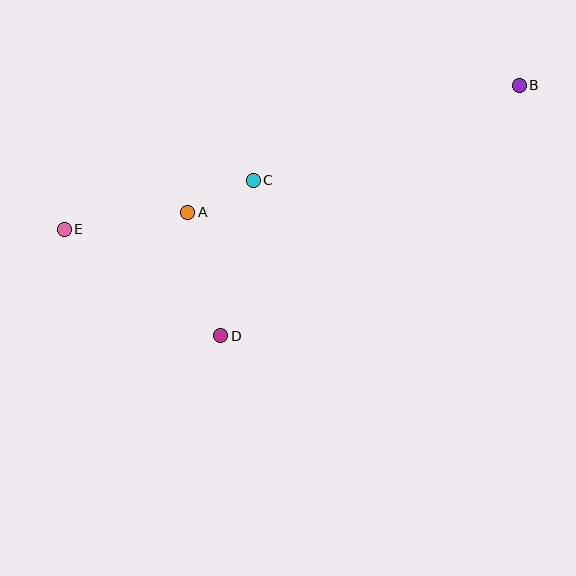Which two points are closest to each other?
Points A and C are closest to each other.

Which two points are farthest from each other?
Points B and E are farthest from each other.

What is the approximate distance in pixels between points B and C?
The distance between B and C is approximately 282 pixels.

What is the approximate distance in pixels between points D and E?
The distance between D and E is approximately 189 pixels.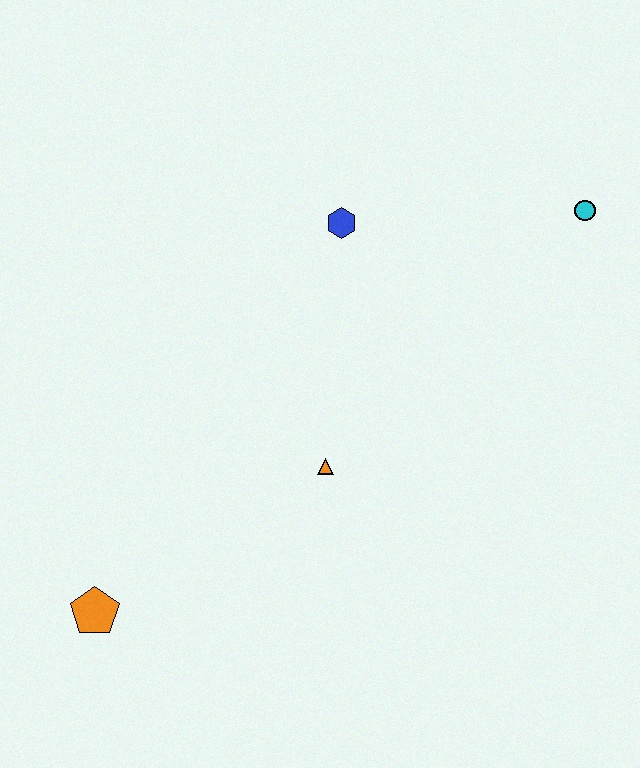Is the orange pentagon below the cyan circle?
Yes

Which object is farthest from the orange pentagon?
The cyan circle is farthest from the orange pentagon.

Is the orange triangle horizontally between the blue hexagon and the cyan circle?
No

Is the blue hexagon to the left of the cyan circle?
Yes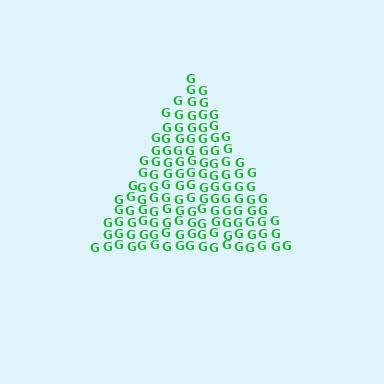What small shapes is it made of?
It is made of small letter G's.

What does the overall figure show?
The overall figure shows a triangle.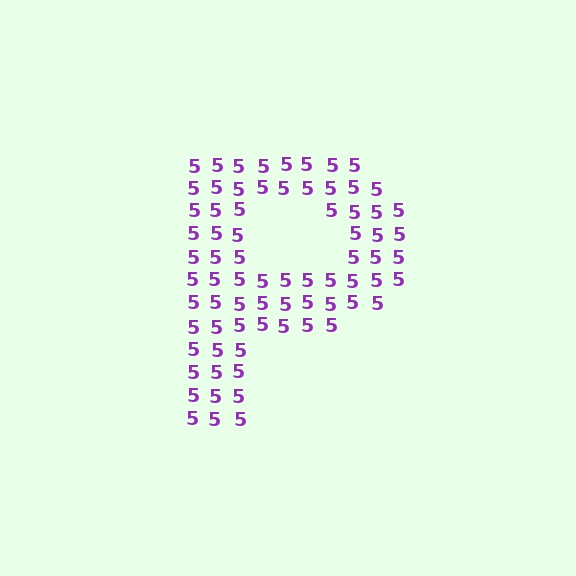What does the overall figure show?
The overall figure shows the letter P.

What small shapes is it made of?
It is made of small digit 5's.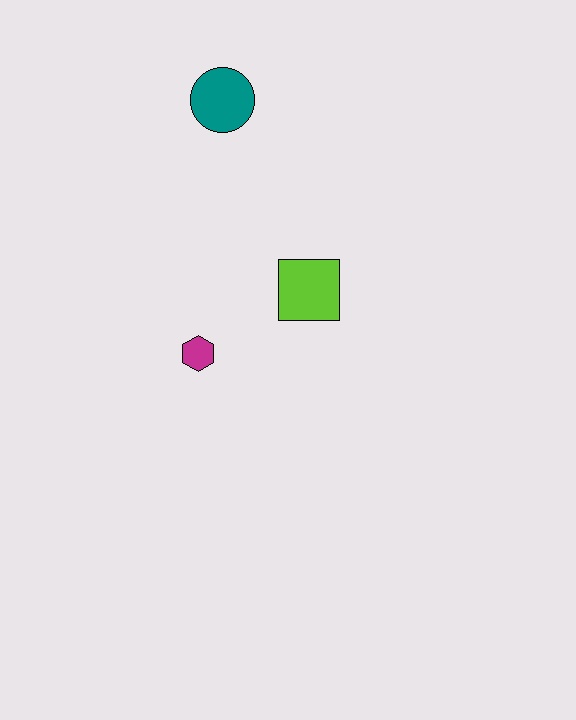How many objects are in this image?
There are 3 objects.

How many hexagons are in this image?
There is 1 hexagon.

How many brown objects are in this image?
There are no brown objects.